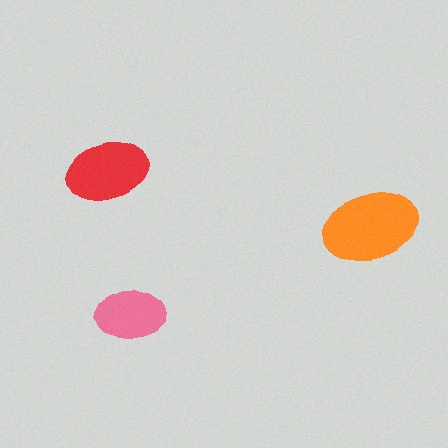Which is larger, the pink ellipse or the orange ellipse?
The orange one.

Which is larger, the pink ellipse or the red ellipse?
The red one.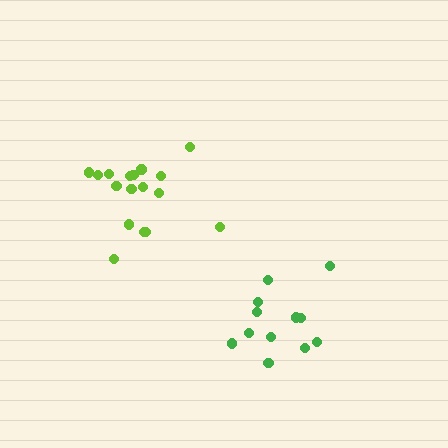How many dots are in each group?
Group 1: 12 dots, Group 2: 17 dots (29 total).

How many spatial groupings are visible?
There are 2 spatial groupings.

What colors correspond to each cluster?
The clusters are colored: green, lime.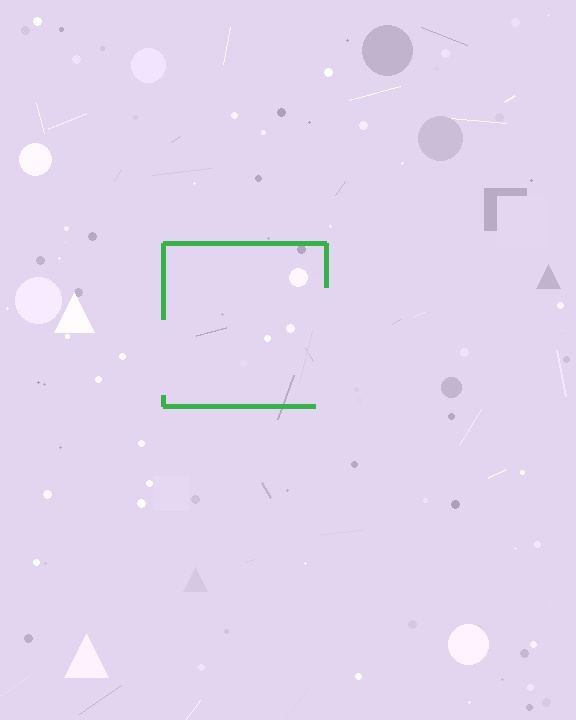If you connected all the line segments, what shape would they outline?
They would outline a square.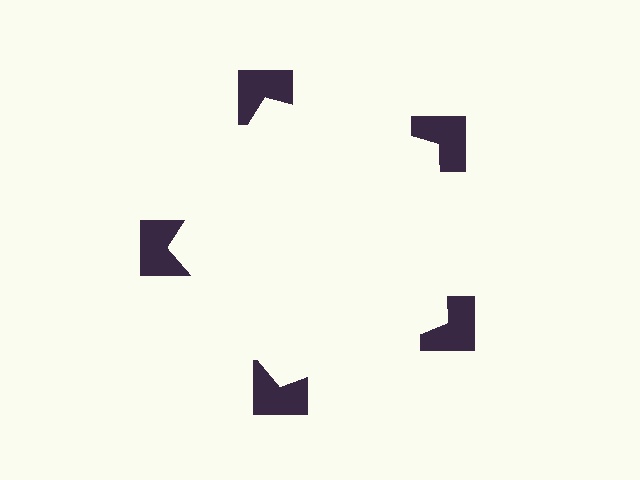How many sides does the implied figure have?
5 sides.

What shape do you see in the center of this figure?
An illusory pentagon — its edges are inferred from the aligned wedge cuts in the notched squares, not physically drawn.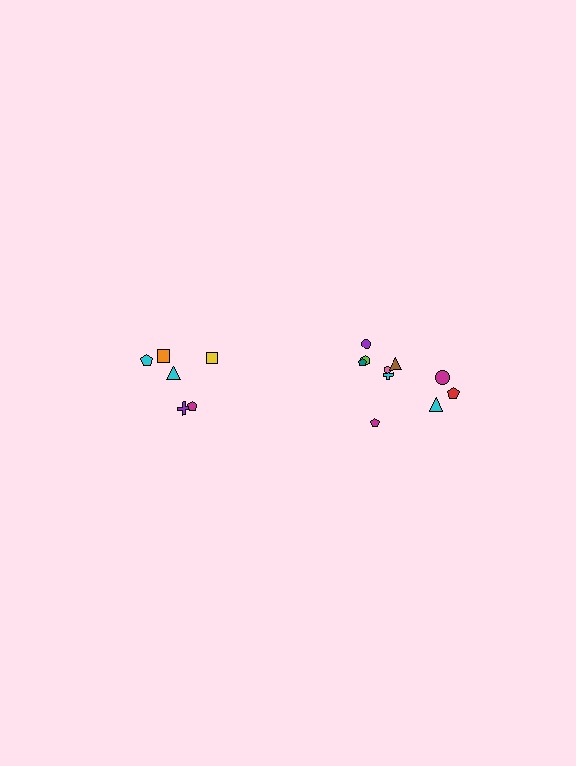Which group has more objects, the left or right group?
The right group.